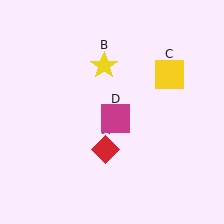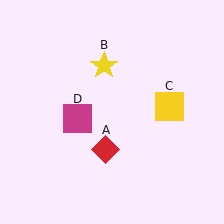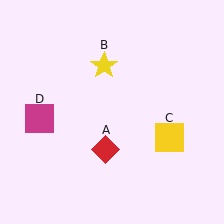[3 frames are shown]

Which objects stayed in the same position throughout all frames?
Red diamond (object A) and yellow star (object B) remained stationary.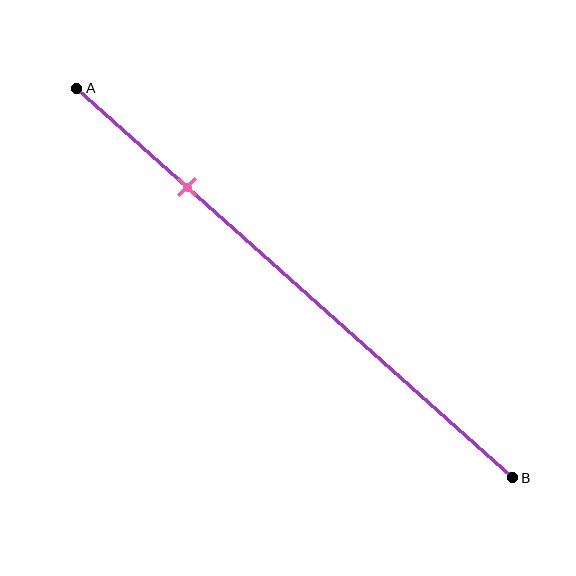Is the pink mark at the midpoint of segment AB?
No, the mark is at about 25% from A, not at the 50% midpoint.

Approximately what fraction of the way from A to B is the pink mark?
The pink mark is approximately 25% of the way from A to B.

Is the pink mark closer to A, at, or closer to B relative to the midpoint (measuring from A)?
The pink mark is closer to point A than the midpoint of segment AB.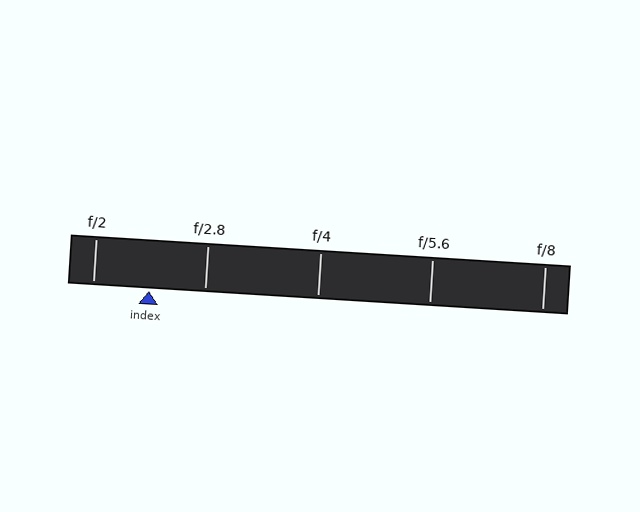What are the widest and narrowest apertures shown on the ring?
The widest aperture shown is f/2 and the narrowest is f/8.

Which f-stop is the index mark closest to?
The index mark is closest to f/2.8.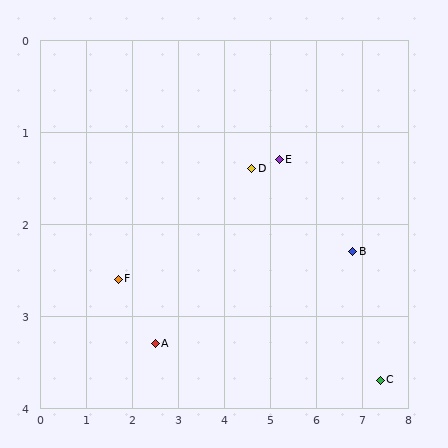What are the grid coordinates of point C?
Point C is at approximately (7.4, 3.7).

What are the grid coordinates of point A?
Point A is at approximately (2.5, 3.3).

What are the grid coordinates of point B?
Point B is at approximately (6.8, 2.3).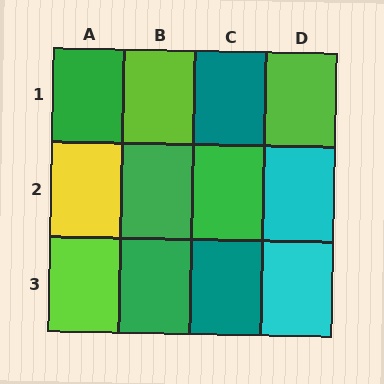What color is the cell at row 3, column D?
Cyan.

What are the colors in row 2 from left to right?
Yellow, green, green, cyan.